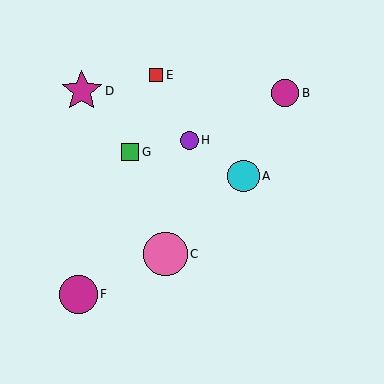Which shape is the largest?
The pink circle (labeled C) is the largest.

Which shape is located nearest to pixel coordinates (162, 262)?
The pink circle (labeled C) at (165, 254) is nearest to that location.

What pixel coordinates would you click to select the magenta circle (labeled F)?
Click at (78, 294) to select the magenta circle F.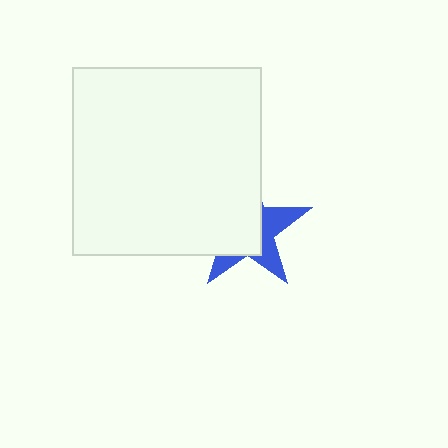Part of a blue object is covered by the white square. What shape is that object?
It is a star.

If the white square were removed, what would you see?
You would see the complete blue star.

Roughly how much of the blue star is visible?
A small part of it is visible (roughly 39%).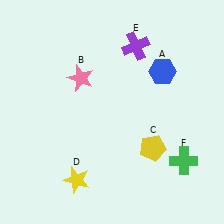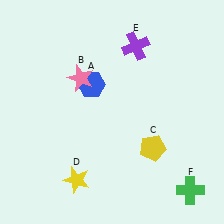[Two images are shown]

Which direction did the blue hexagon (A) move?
The blue hexagon (A) moved left.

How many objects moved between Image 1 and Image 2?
2 objects moved between the two images.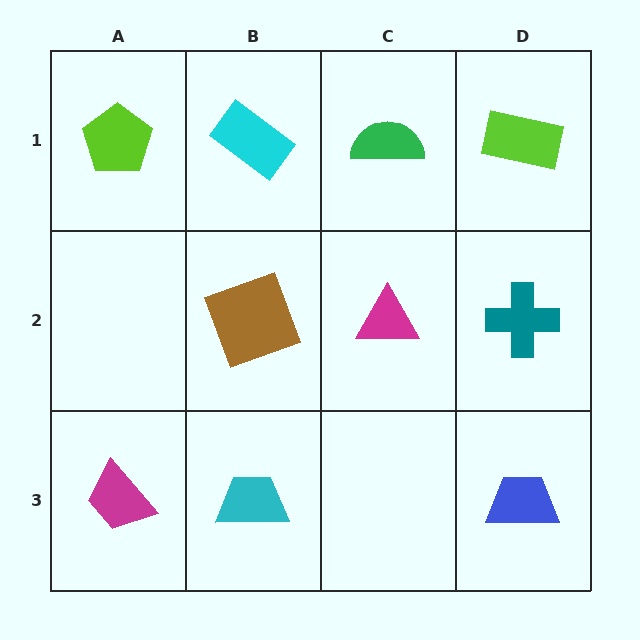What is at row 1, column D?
A lime rectangle.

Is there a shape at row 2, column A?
No, that cell is empty.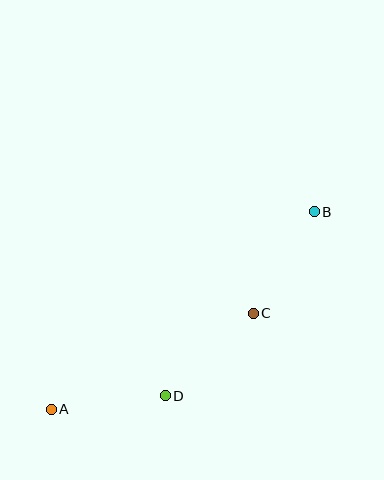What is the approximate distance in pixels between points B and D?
The distance between B and D is approximately 237 pixels.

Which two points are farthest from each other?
Points A and B are farthest from each other.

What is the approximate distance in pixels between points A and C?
The distance between A and C is approximately 224 pixels.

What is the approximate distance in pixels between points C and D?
The distance between C and D is approximately 121 pixels.